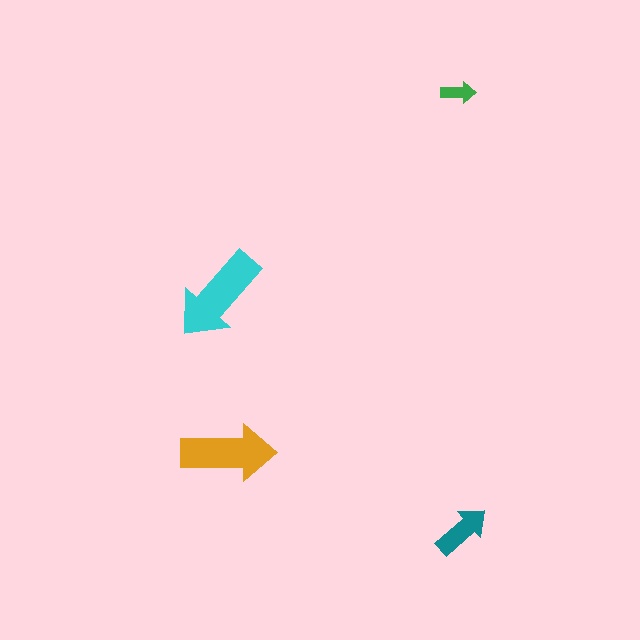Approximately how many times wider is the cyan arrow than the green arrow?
About 3 times wider.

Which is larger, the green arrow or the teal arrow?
The teal one.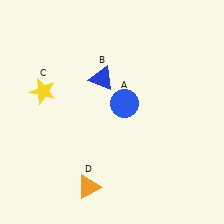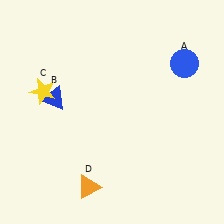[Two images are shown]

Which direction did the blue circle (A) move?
The blue circle (A) moved right.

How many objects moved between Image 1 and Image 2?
2 objects moved between the two images.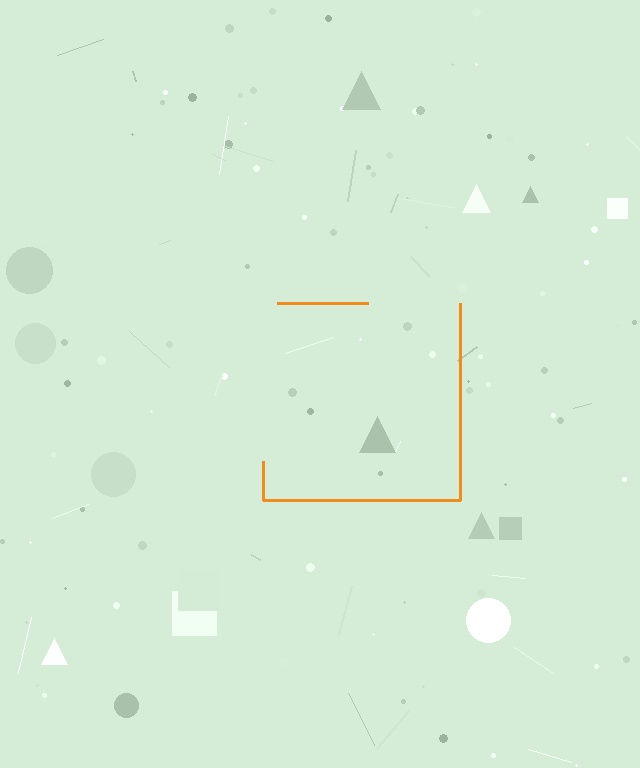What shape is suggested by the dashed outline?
The dashed outline suggests a square.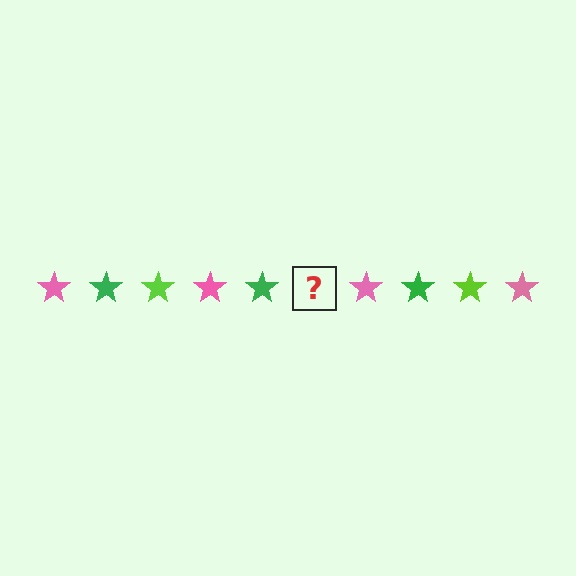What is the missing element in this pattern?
The missing element is a lime star.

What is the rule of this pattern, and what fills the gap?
The rule is that the pattern cycles through pink, green, lime stars. The gap should be filled with a lime star.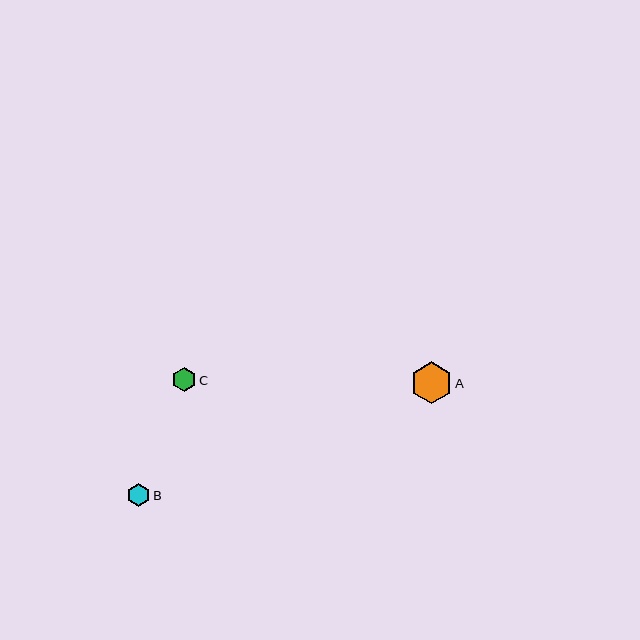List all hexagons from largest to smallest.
From largest to smallest: A, C, B.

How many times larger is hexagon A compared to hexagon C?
Hexagon A is approximately 1.7 times the size of hexagon C.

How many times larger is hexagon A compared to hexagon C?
Hexagon A is approximately 1.7 times the size of hexagon C.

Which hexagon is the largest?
Hexagon A is the largest with a size of approximately 42 pixels.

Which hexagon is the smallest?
Hexagon B is the smallest with a size of approximately 23 pixels.